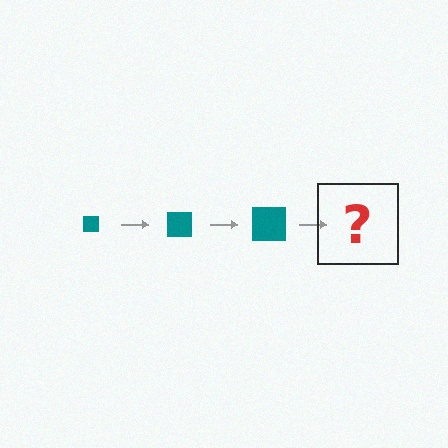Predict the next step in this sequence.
The next step is a teal square, larger than the previous one.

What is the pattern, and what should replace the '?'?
The pattern is that the square gets progressively larger each step. The '?' should be a teal square, larger than the previous one.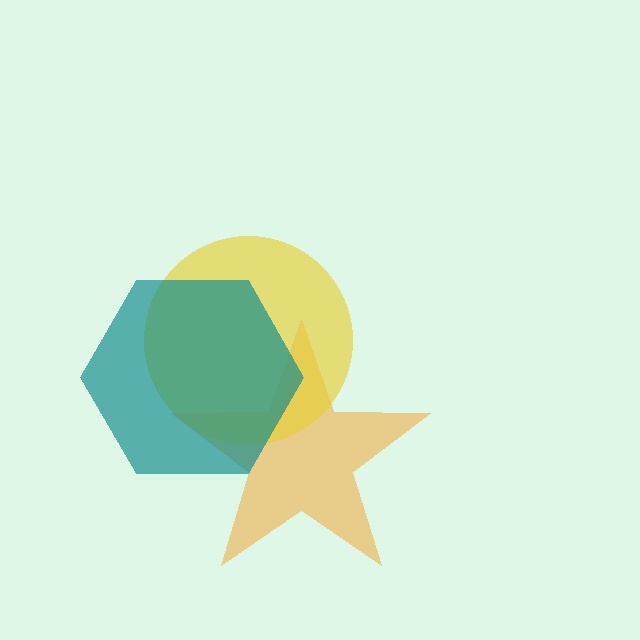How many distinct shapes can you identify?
There are 3 distinct shapes: an orange star, a yellow circle, a teal hexagon.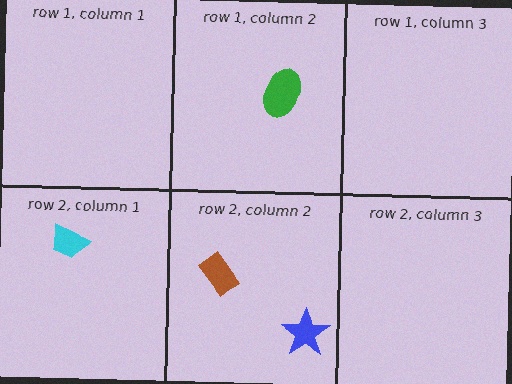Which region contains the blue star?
The row 2, column 2 region.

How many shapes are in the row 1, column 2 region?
1.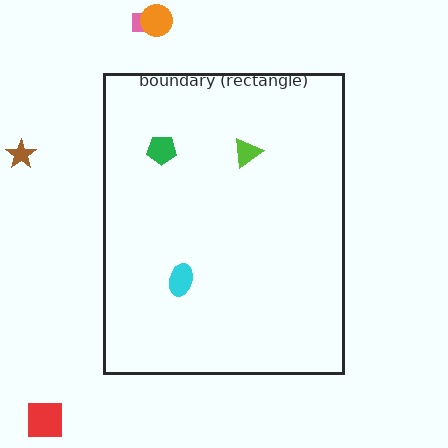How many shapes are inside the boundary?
3 inside, 4 outside.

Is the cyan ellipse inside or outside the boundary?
Inside.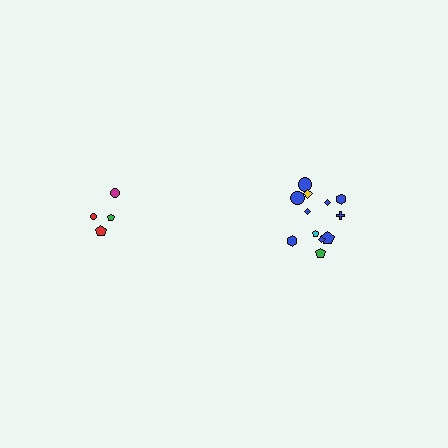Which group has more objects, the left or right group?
The right group.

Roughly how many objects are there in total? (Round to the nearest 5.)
Roughly 15 objects in total.